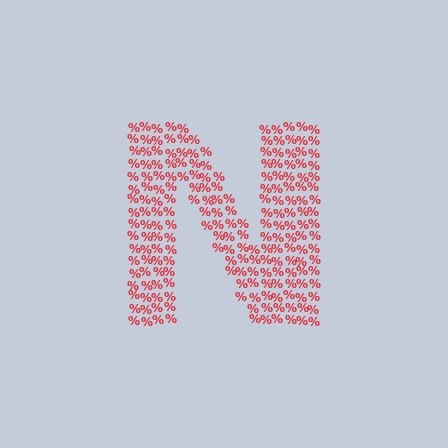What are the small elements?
The small elements are percent signs.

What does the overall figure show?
The overall figure shows the letter N.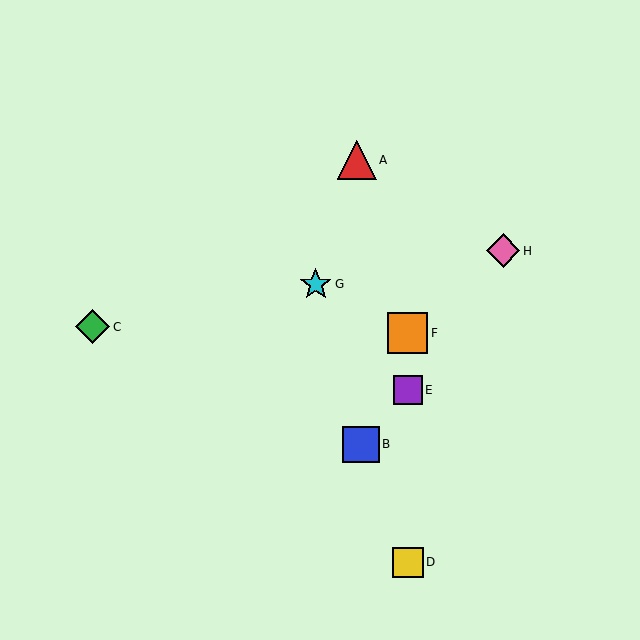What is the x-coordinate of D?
Object D is at x≈408.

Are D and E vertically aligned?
Yes, both are at x≈408.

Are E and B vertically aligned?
No, E is at x≈408 and B is at x≈361.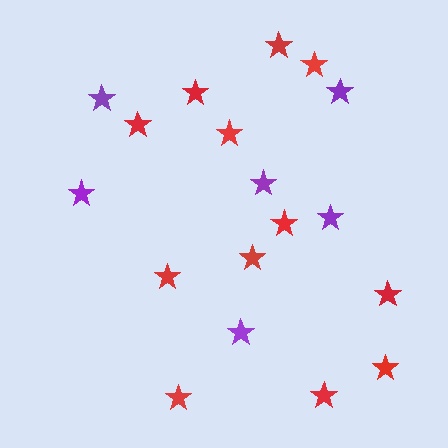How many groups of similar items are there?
There are 2 groups: one group of purple stars (6) and one group of red stars (12).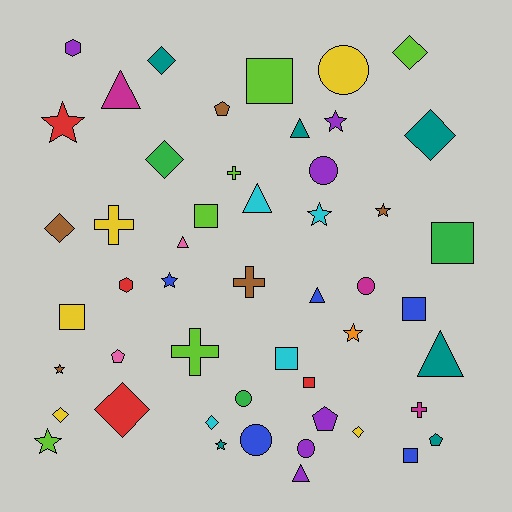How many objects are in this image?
There are 50 objects.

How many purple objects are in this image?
There are 6 purple objects.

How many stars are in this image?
There are 9 stars.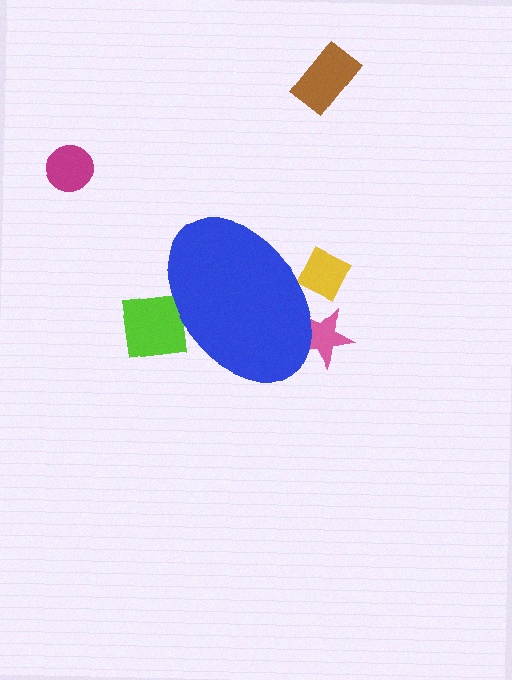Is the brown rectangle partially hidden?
No, the brown rectangle is fully visible.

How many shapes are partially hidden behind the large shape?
3 shapes are partially hidden.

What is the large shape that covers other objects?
A blue ellipse.